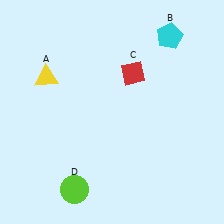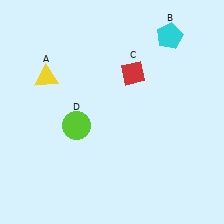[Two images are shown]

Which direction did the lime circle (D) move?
The lime circle (D) moved up.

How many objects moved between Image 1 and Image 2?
1 object moved between the two images.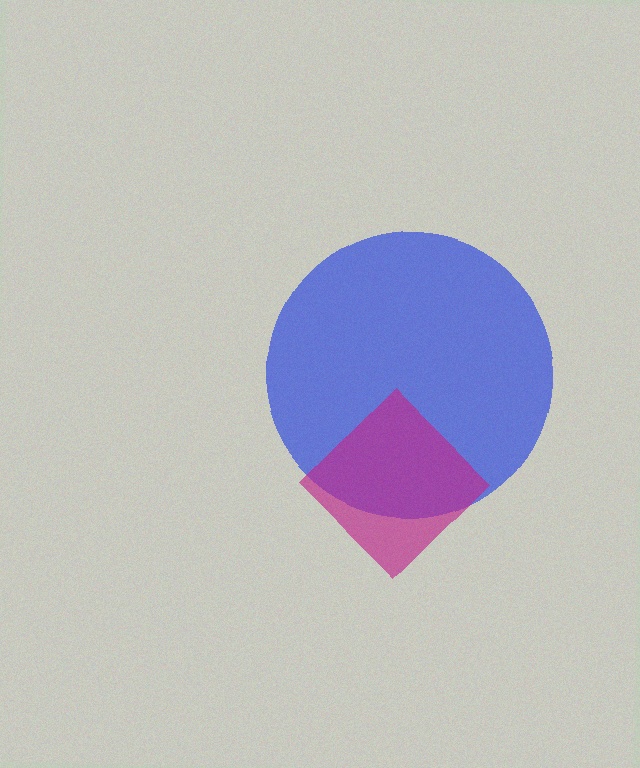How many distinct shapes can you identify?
There are 2 distinct shapes: a blue circle, a magenta diamond.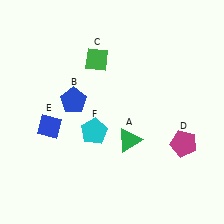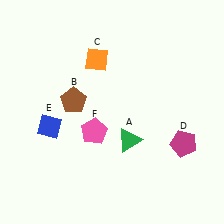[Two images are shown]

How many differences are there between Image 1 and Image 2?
There are 3 differences between the two images.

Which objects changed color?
B changed from blue to brown. C changed from green to orange. F changed from cyan to pink.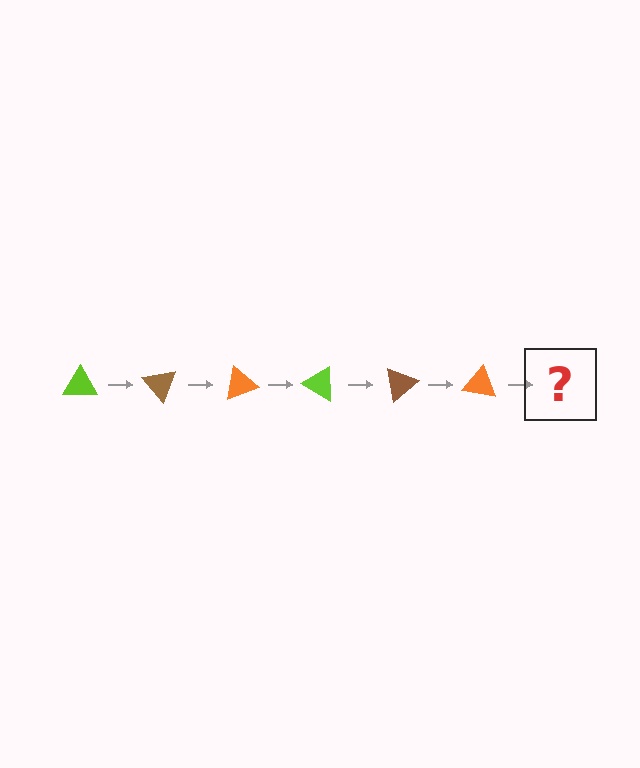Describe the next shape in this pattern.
It should be a lime triangle, rotated 300 degrees from the start.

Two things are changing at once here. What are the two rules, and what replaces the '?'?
The two rules are that it rotates 50 degrees each step and the color cycles through lime, brown, and orange. The '?' should be a lime triangle, rotated 300 degrees from the start.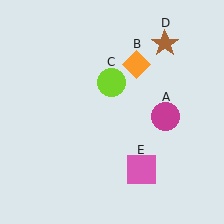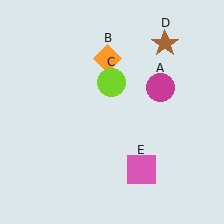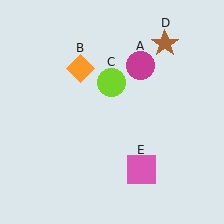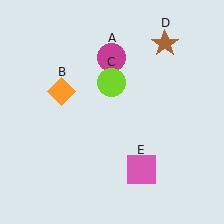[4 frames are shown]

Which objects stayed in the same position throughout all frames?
Lime circle (object C) and brown star (object D) and pink square (object E) remained stationary.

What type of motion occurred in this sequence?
The magenta circle (object A), orange diamond (object B) rotated counterclockwise around the center of the scene.